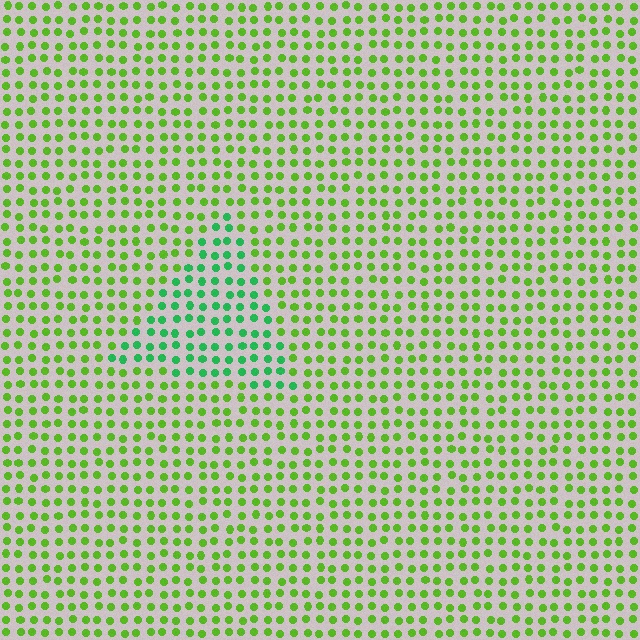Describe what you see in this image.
The image is filled with small lime elements in a uniform arrangement. A triangle-shaped region is visible where the elements are tinted to a slightly different hue, forming a subtle color boundary.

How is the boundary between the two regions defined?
The boundary is defined purely by a slight shift in hue (about 40 degrees). Spacing, size, and orientation are identical on both sides.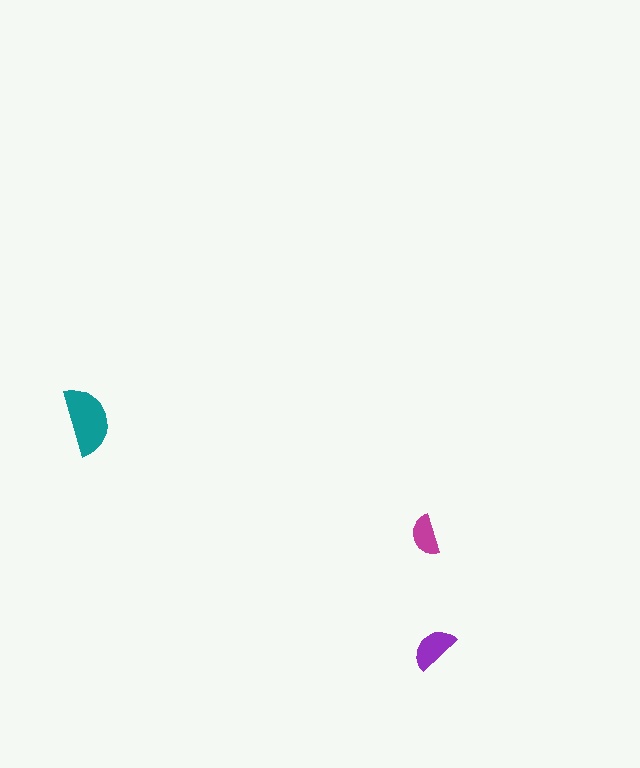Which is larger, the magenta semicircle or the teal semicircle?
The teal one.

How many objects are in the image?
There are 3 objects in the image.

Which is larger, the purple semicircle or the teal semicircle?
The teal one.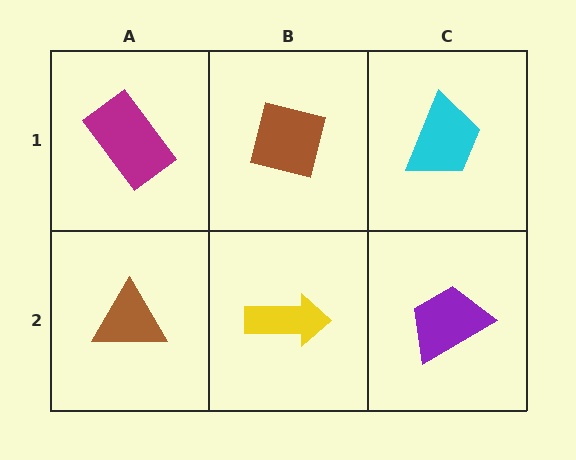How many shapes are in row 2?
3 shapes.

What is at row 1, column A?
A magenta rectangle.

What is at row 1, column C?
A cyan trapezoid.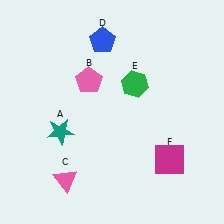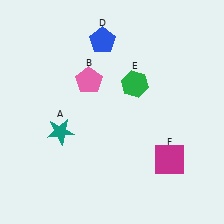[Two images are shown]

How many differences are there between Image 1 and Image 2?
There is 1 difference between the two images.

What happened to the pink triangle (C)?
The pink triangle (C) was removed in Image 2. It was in the bottom-left area of Image 1.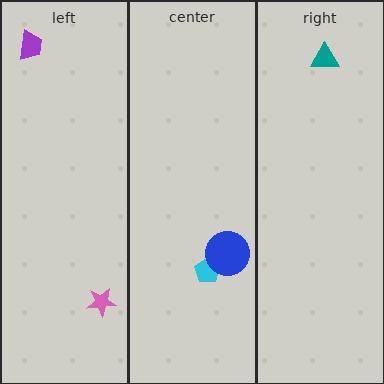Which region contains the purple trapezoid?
The left region.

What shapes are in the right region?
The teal triangle.